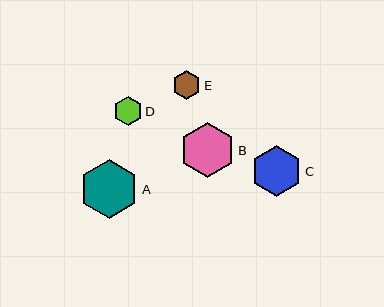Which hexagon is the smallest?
Hexagon E is the smallest with a size of approximately 28 pixels.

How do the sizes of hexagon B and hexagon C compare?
Hexagon B and hexagon C are approximately the same size.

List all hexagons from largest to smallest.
From largest to smallest: A, B, C, D, E.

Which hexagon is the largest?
Hexagon A is the largest with a size of approximately 59 pixels.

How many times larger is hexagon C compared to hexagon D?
Hexagon C is approximately 1.8 times the size of hexagon D.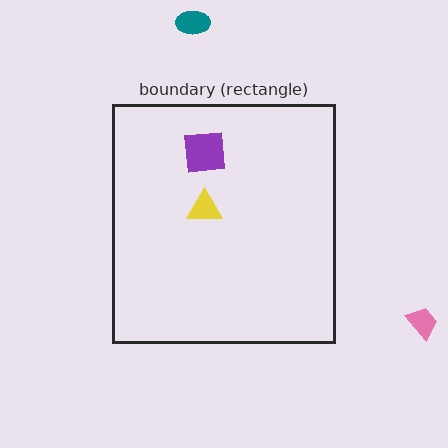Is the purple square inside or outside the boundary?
Inside.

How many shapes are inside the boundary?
2 inside, 2 outside.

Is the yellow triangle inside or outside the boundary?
Inside.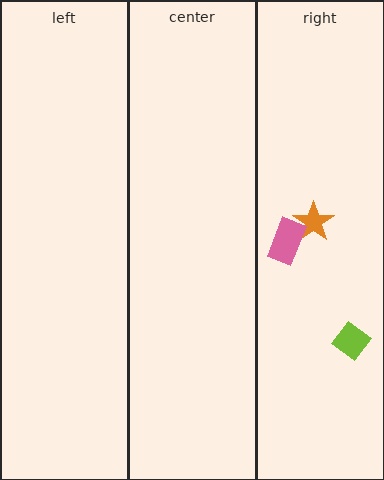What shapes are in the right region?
The lime diamond, the orange star, the pink rectangle.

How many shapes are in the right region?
3.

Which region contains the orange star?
The right region.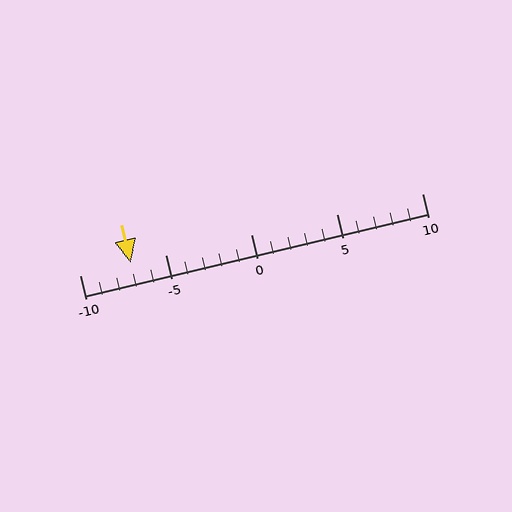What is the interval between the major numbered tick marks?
The major tick marks are spaced 5 units apart.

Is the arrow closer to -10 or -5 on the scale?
The arrow is closer to -5.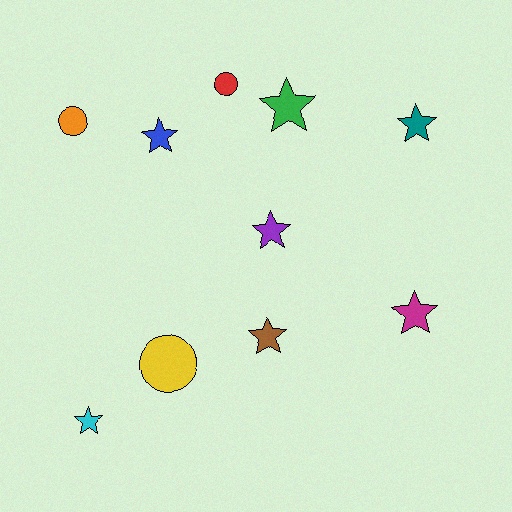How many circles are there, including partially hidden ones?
There are 3 circles.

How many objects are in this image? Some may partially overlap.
There are 10 objects.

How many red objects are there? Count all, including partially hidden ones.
There is 1 red object.